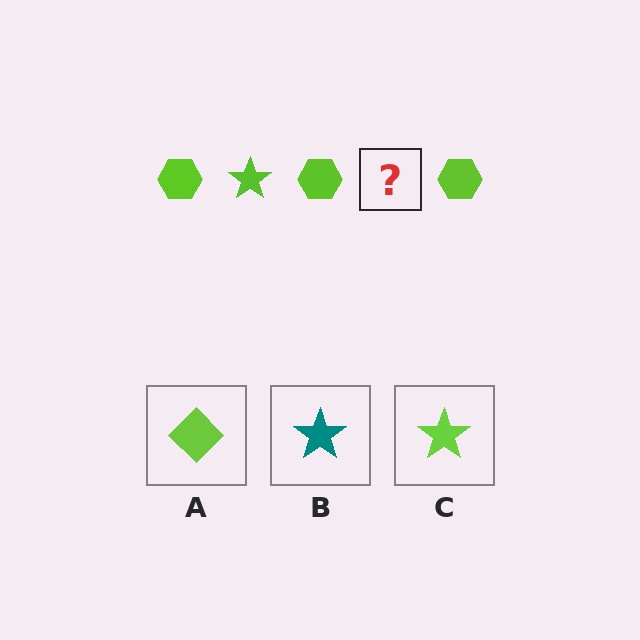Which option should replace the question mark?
Option C.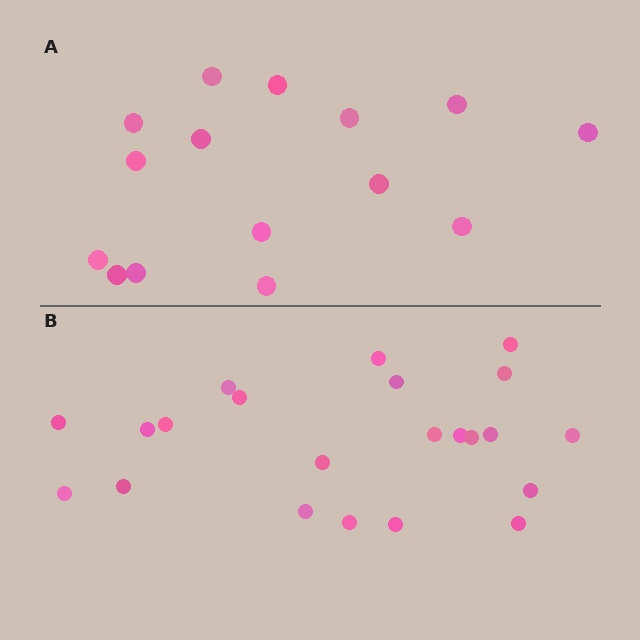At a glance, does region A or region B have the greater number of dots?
Region B (the bottom region) has more dots.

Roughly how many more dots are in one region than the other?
Region B has roughly 8 or so more dots than region A.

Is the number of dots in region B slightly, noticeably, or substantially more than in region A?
Region B has substantially more. The ratio is roughly 1.5 to 1.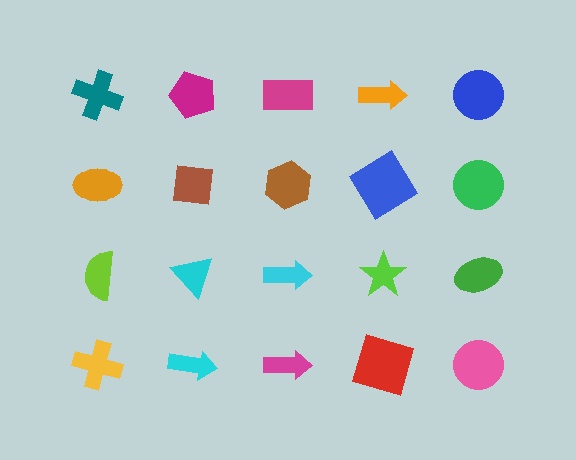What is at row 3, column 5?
A green ellipse.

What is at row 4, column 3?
A magenta arrow.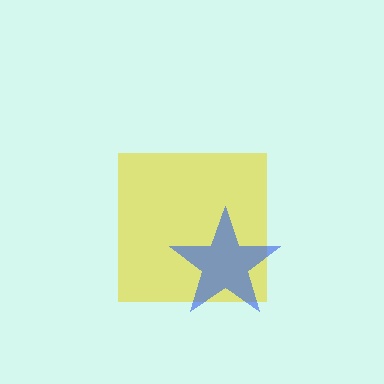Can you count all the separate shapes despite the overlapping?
Yes, there are 2 separate shapes.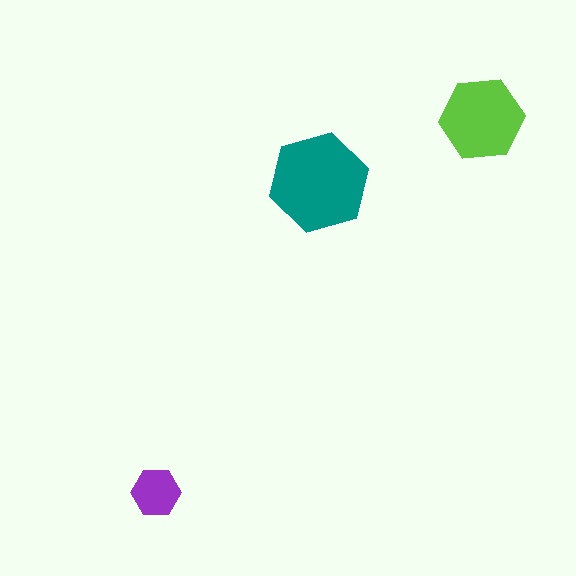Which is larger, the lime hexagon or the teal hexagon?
The teal one.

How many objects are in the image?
There are 3 objects in the image.